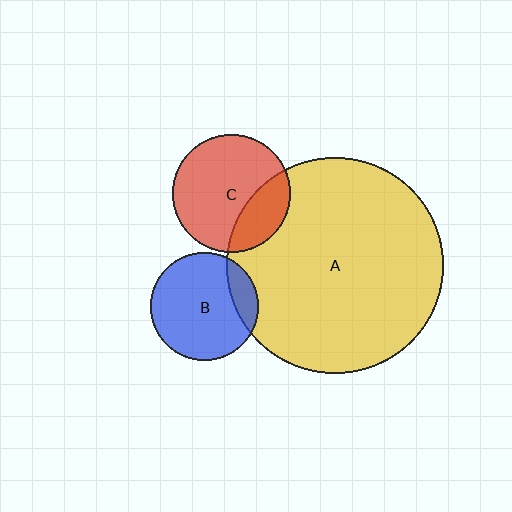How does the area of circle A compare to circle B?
Approximately 4.0 times.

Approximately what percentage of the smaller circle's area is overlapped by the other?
Approximately 15%.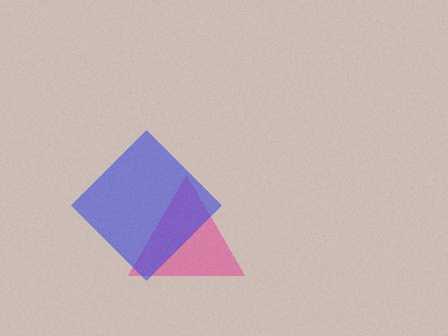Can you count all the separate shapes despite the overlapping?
Yes, there are 2 separate shapes.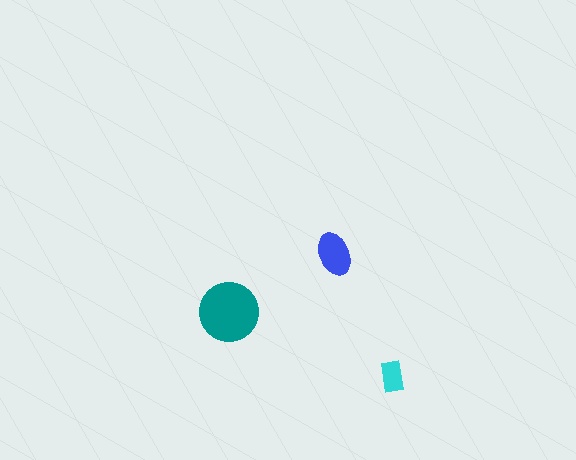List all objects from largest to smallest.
The teal circle, the blue ellipse, the cyan rectangle.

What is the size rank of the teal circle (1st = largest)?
1st.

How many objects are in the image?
There are 3 objects in the image.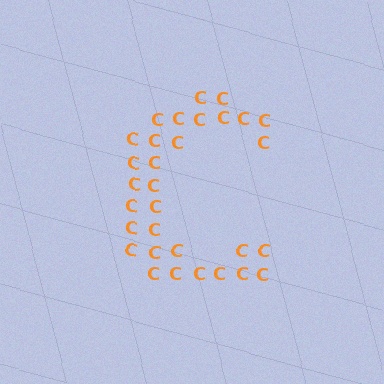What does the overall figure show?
The overall figure shows the letter C.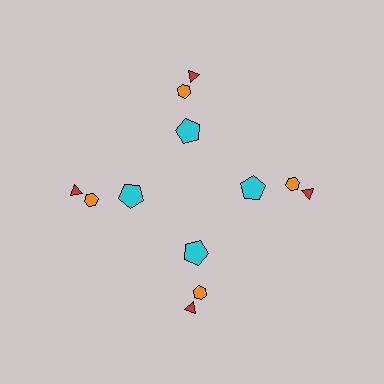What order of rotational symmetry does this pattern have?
This pattern has 4-fold rotational symmetry.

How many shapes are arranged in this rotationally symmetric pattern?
There are 12 shapes, arranged in 4 groups of 3.